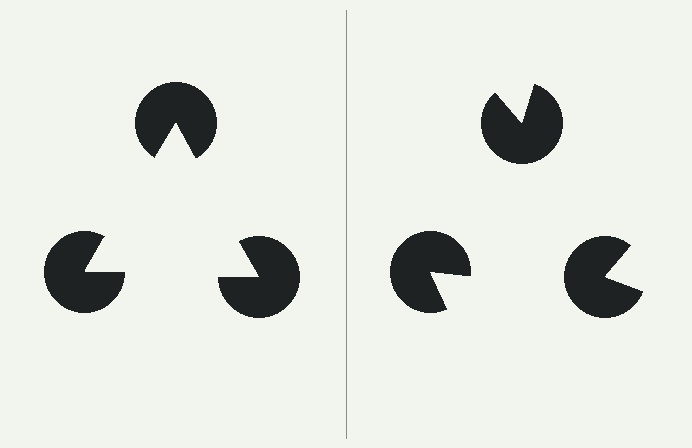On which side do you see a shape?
An illusory triangle appears on the left side. On the right side the wedge cuts are rotated, so no coherent shape forms.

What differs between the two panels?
The pac-man discs are positioned identically on both sides; only the wedge orientations differ. On the left they align to a triangle; on the right they are misaligned.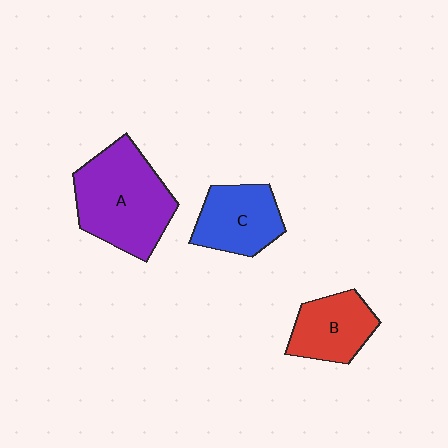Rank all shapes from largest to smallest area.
From largest to smallest: A (purple), C (blue), B (red).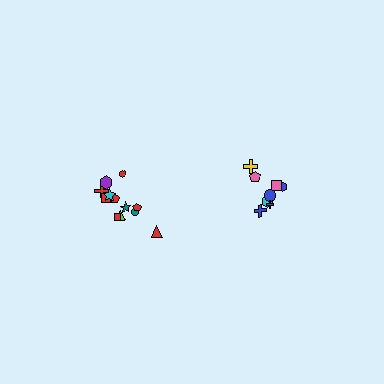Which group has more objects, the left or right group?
The left group.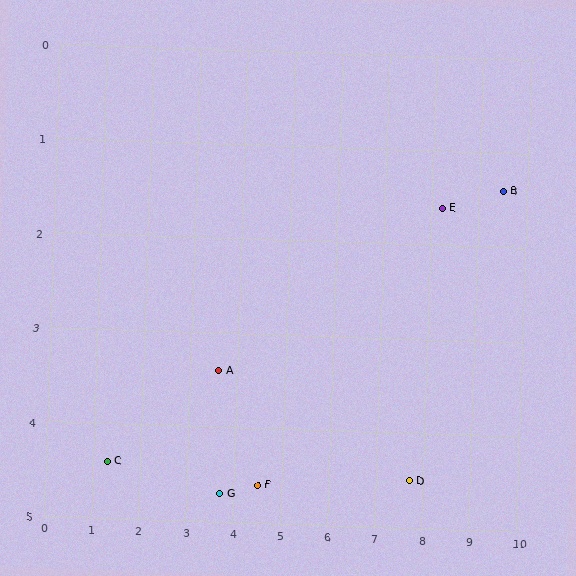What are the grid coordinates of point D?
Point D is at approximately (7.7, 4.5).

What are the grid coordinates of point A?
Point A is at approximately (3.6, 3.4).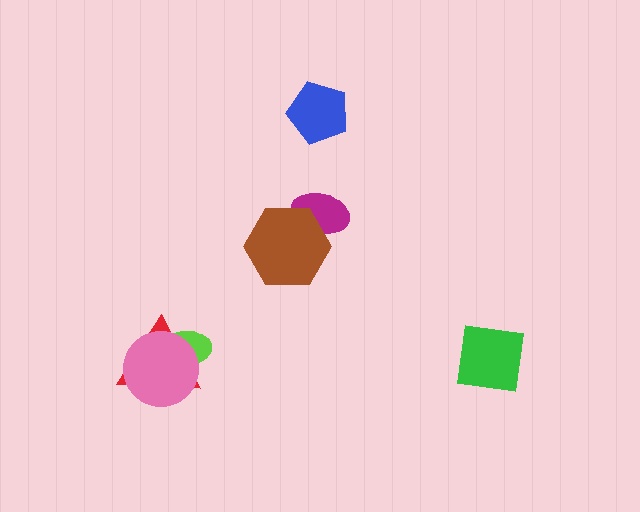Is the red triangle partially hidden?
Yes, it is partially covered by another shape.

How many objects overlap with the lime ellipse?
2 objects overlap with the lime ellipse.